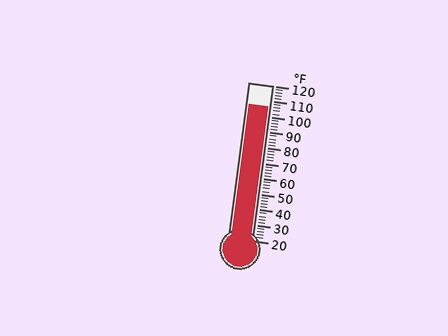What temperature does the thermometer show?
The thermometer shows approximately 106°F.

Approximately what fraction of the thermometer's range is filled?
The thermometer is filled to approximately 85% of its range.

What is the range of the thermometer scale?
The thermometer scale ranges from 20°F to 120°F.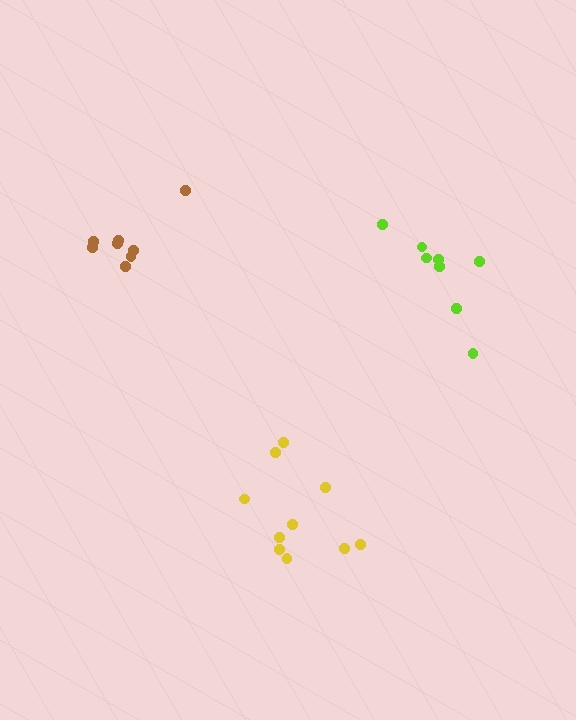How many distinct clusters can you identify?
There are 3 distinct clusters.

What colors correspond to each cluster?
The clusters are colored: brown, yellow, lime.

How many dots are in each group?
Group 1: 8 dots, Group 2: 10 dots, Group 3: 8 dots (26 total).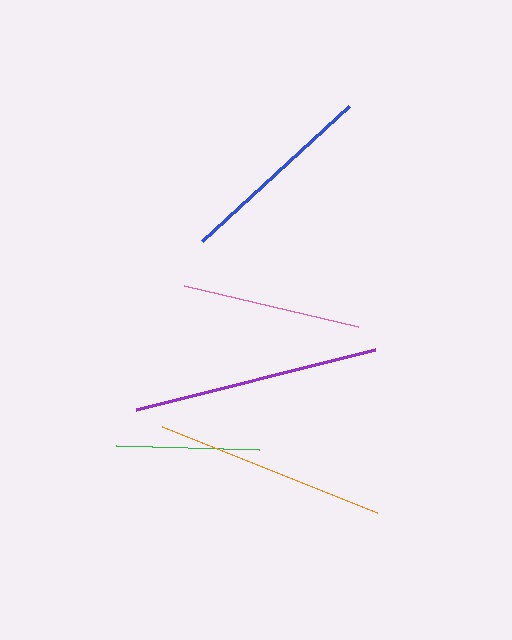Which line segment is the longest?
The purple line is the longest at approximately 246 pixels.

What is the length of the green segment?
The green segment is approximately 142 pixels long.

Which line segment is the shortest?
The green line is the shortest at approximately 142 pixels.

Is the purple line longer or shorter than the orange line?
The purple line is longer than the orange line.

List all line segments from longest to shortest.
From longest to shortest: purple, orange, blue, pink, green.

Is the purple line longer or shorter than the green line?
The purple line is longer than the green line.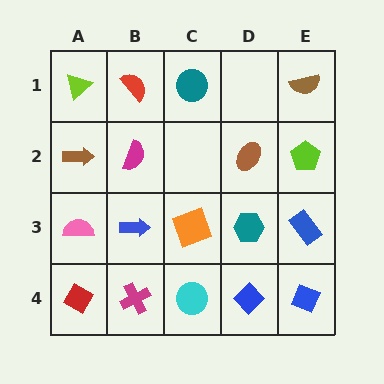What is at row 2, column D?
A brown ellipse.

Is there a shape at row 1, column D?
No, that cell is empty.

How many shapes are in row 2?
4 shapes.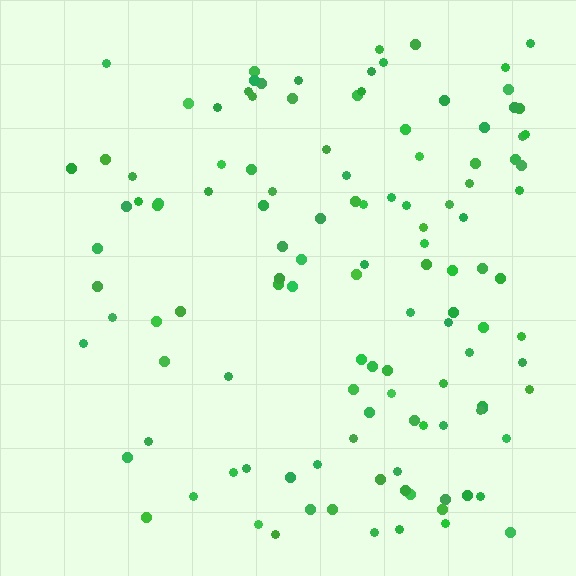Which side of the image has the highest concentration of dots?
The right.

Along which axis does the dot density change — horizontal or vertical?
Horizontal.